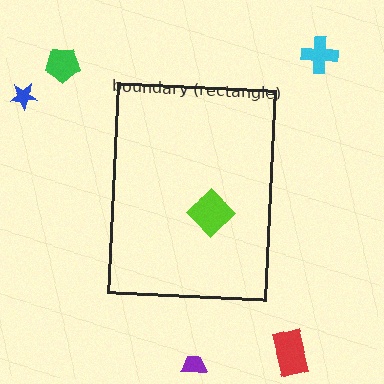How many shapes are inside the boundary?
1 inside, 5 outside.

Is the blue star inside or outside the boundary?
Outside.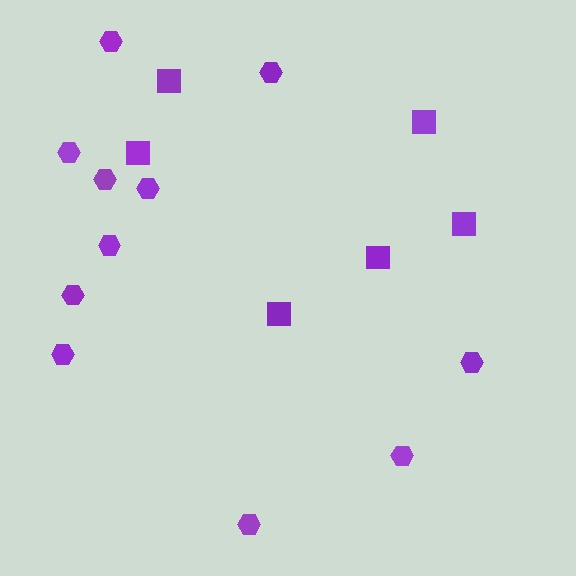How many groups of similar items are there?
There are 2 groups: one group of squares (6) and one group of hexagons (11).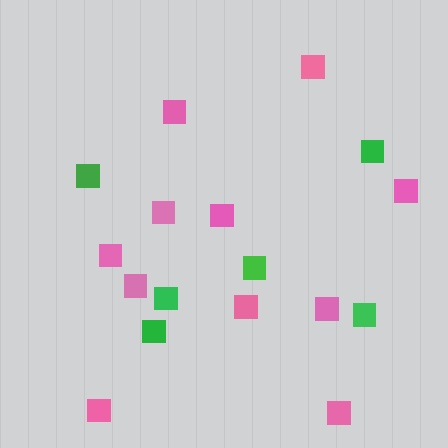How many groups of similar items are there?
There are 2 groups: one group of green squares (6) and one group of pink squares (11).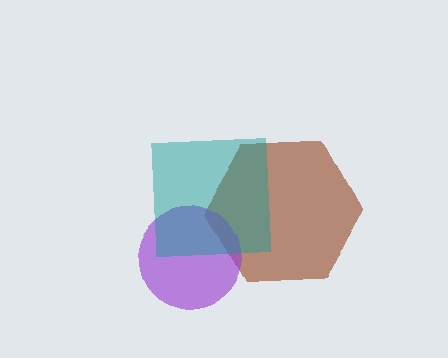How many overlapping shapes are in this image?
There are 3 overlapping shapes in the image.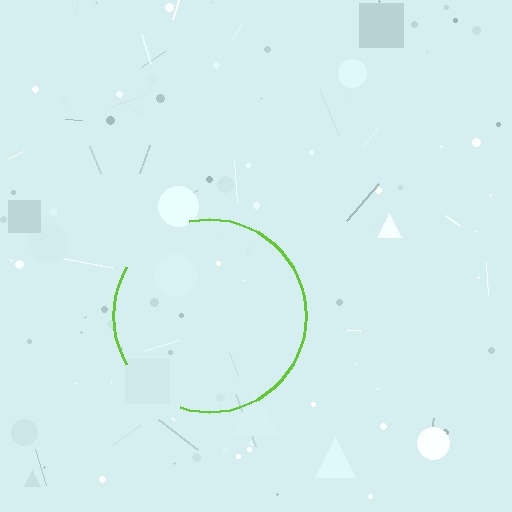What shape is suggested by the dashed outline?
The dashed outline suggests a circle.